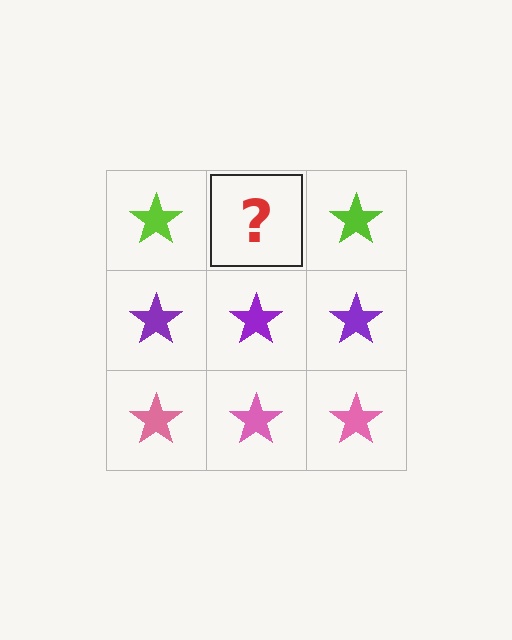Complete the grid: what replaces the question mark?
The question mark should be replaced with a lime star.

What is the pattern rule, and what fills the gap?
The rule is that each row has a consistent color. The gap should be filled with a lime star.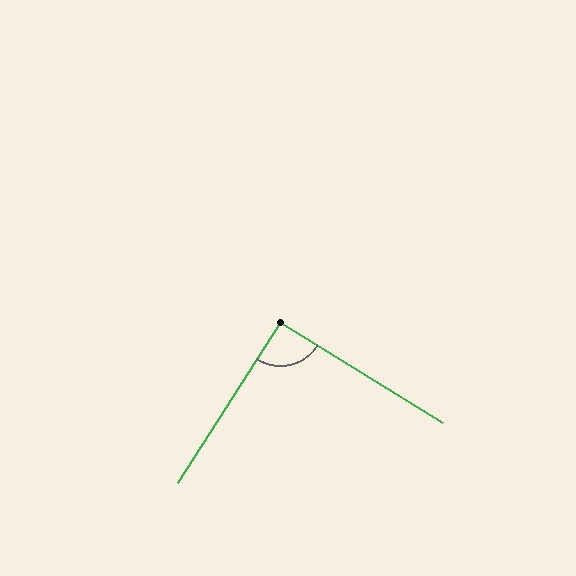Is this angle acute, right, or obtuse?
It is approximately a right angle.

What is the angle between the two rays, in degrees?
Approximately 91 degrees.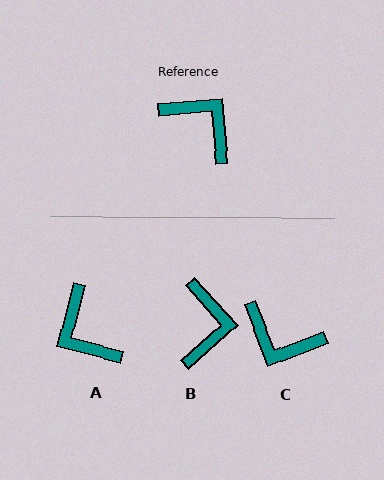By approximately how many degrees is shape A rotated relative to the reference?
Approximately 161 degrees counter-clockwise.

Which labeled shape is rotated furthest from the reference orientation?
C, about 164 degrees away.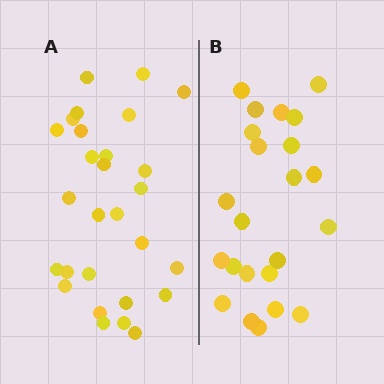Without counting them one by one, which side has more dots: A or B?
Region A (the left region) has more dots.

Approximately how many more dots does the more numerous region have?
Region A has about 5 more dots than region B.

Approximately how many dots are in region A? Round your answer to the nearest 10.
About 30 dots. (The exact count is 28, which rounds to 30.)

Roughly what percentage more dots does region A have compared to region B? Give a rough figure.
About 20% more.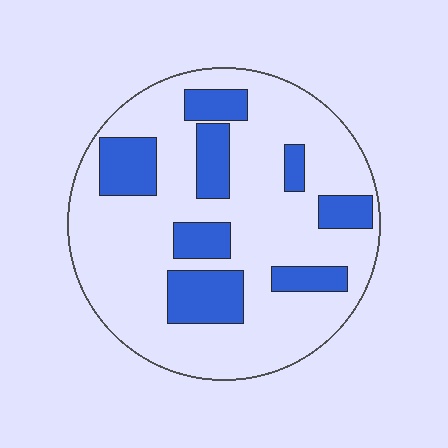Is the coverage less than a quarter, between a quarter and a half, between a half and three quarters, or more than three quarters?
Less than a quarter.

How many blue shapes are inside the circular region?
8.